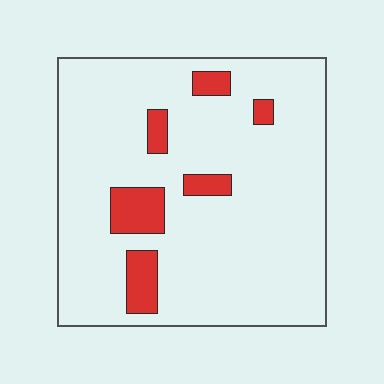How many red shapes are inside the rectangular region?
6.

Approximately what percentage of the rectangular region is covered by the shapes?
Approximately 10%.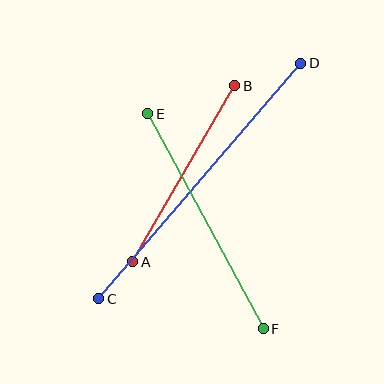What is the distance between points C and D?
The distance is approximately 310 pixels.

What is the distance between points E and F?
The distance is approximately 244 pixels.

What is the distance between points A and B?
The distance is approximately 204 pixels.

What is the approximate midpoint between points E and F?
The midpoint is at approximately (205, 221) pixels.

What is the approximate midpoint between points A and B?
The midpoint is at approximately (184, 174) pixels.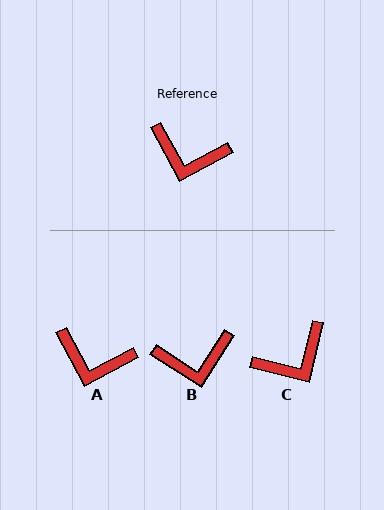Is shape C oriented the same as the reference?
No, it is off by about 48 degrees.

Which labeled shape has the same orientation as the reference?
A.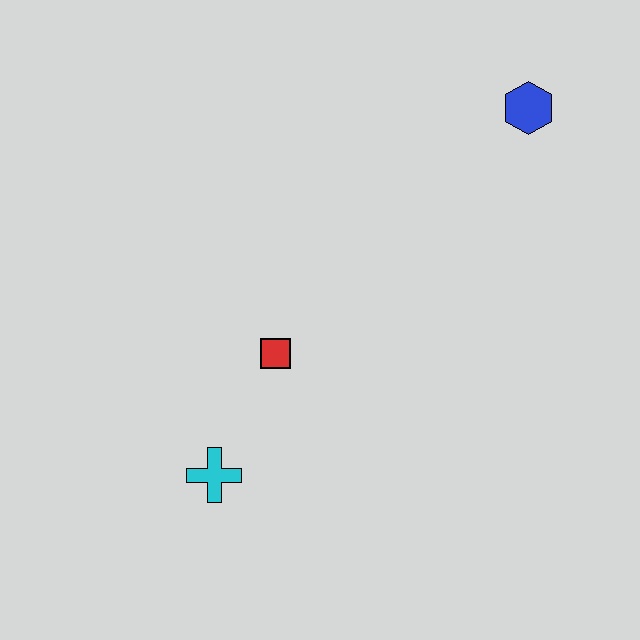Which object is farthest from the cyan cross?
The blue hexagon is farthest from the cyan cross.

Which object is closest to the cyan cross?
The red square is closest to the cyan cross.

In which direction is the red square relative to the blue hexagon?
The red square is to the left of the blue hexagon.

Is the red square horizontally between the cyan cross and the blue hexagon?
Yes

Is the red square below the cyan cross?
No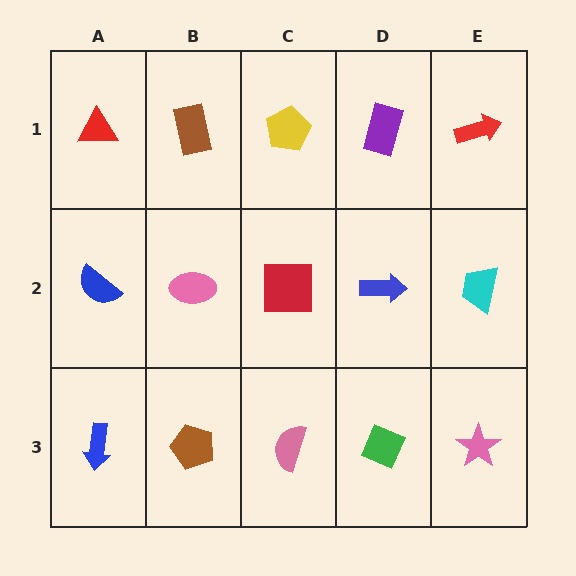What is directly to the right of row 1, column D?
A red arrow.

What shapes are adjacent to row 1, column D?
A blue arrow (row 2, column D), a yellow pentagon (row 1, column C), a red arrow (row 1, column E).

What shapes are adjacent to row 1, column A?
A blue semicircle (row 2, column A), a brown rectangle (row 1, column B).